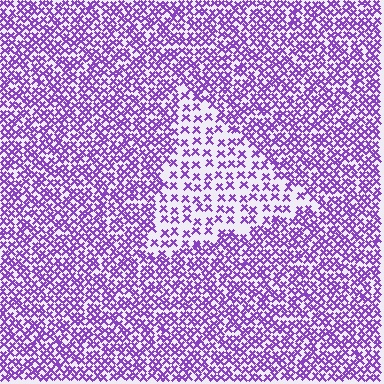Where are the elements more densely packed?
The elements are more densely packed outside the triangle boundary.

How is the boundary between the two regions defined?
The boundary is defined by a change in element density (approximately 2.1x ratio). All elements are the same color, size, and shape.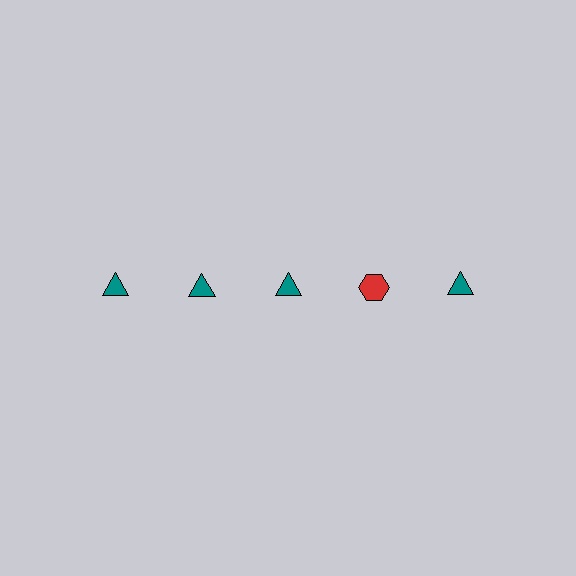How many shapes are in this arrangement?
There are 5 shapes arranged in a grid pattern.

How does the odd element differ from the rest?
It differs in both color (red instead of teal) and shape (hexagon instead of triangle).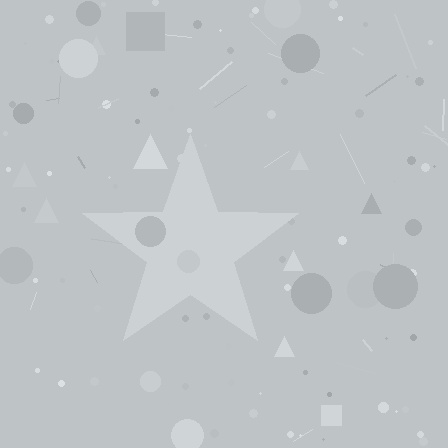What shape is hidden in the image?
A star is hidden in the image.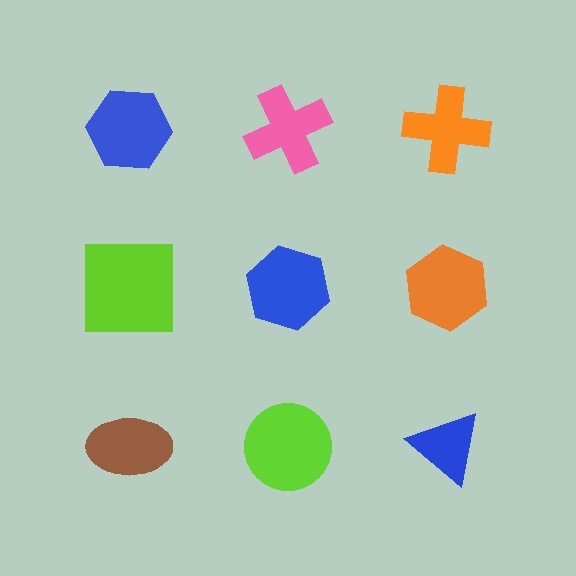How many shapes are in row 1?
3 shapes.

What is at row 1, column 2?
A pink cross.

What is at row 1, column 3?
An orange cross.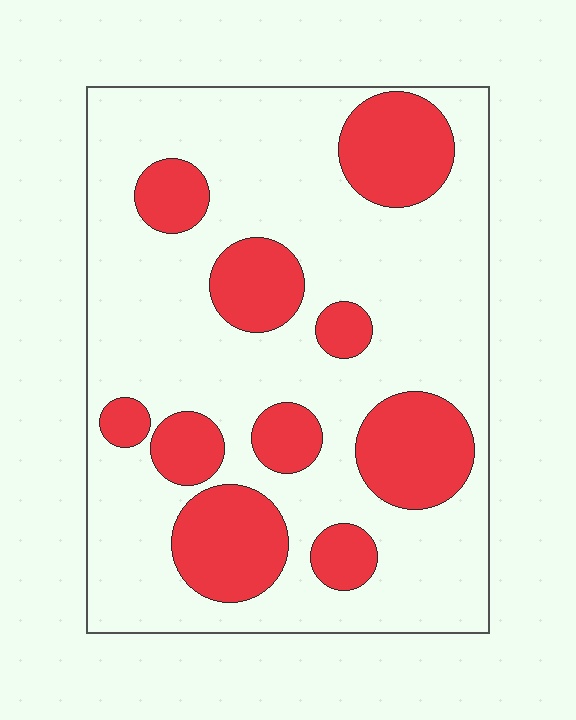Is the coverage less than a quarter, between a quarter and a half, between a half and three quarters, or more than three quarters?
Between a quarter and a half.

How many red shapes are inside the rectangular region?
10.